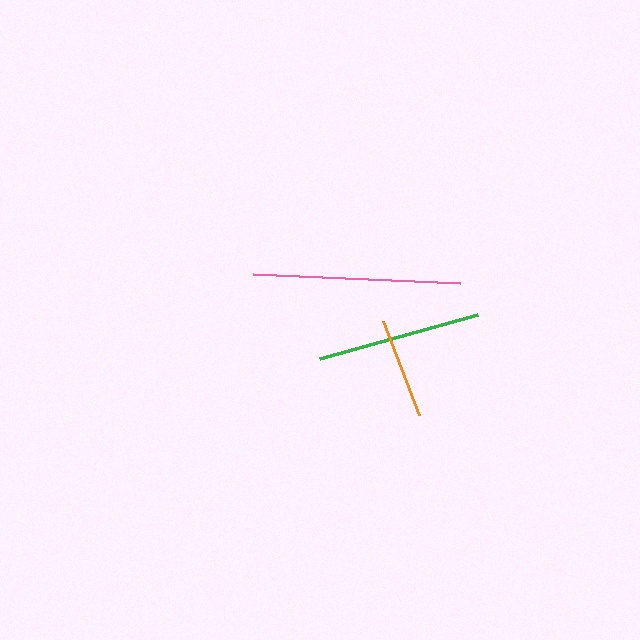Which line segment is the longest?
The pink line is the longest at approximately 207 pixels.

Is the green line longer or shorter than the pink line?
The pink line is longer than the green line.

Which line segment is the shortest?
The orange line is the shortest at approximately 101 pixels.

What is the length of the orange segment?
The orange segment is approximately 101 pixels long.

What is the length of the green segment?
The green segment is approximately 164 pixels long.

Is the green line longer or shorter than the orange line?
The green line is longer than the orange line.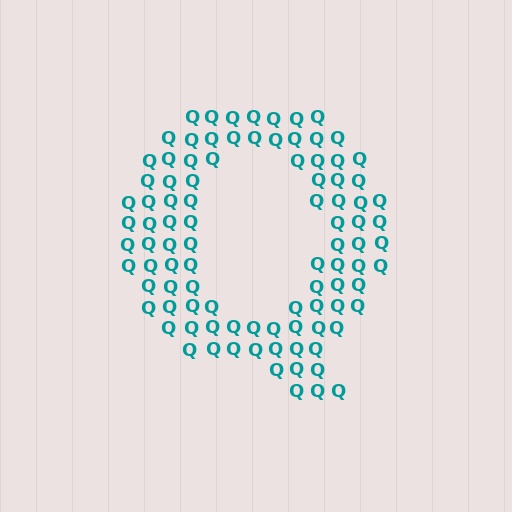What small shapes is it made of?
It is made of small letter Q's.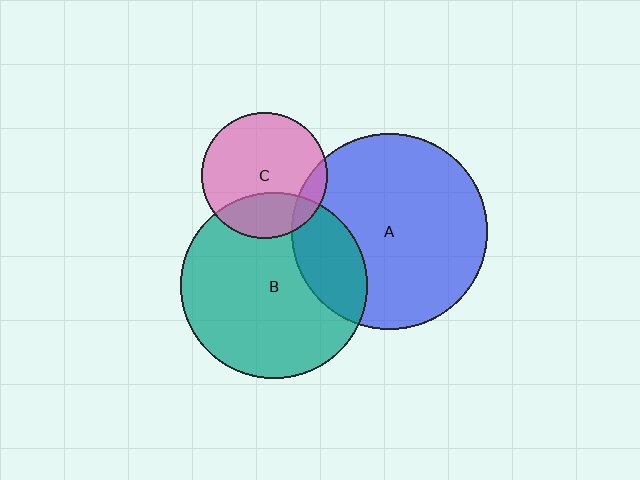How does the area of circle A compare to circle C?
Approximately 2.4 times.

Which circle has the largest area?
Circle A (blue).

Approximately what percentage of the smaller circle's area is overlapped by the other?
Approximately 25%.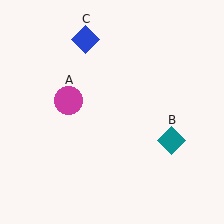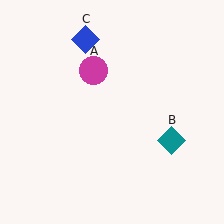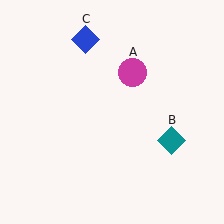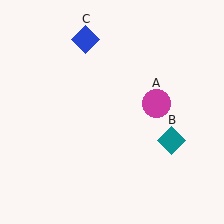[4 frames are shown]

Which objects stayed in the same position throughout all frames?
Teal diamond (object B) and blue diamond (object C) remained stationary.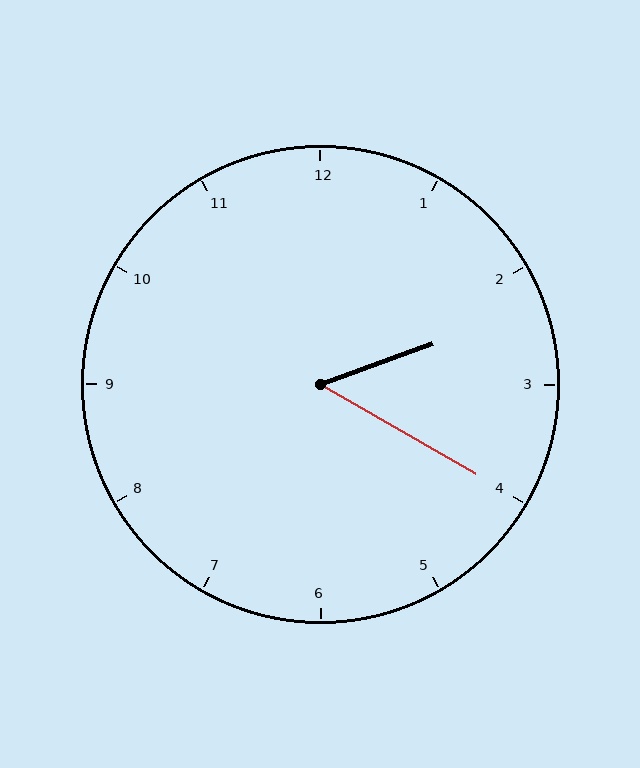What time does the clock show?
2:20.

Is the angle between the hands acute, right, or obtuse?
It is acute.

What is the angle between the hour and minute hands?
Approximately 50 degrees.